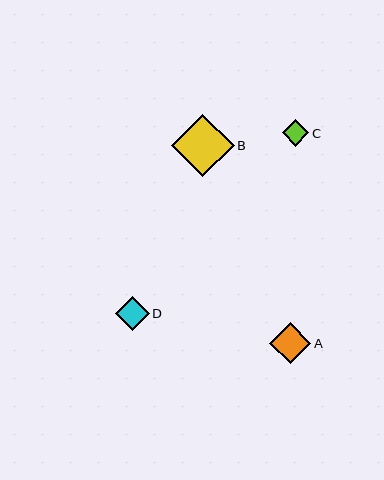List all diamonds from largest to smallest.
From largest to smallest: B, A, D, C.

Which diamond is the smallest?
Diamond C is the smallest with a size of approximately 27 pixels.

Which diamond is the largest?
Diamond B is the largest with a size of approximately 62 pixels.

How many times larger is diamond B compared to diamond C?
Diamond B is approximately 2.3 times the size of diamond C.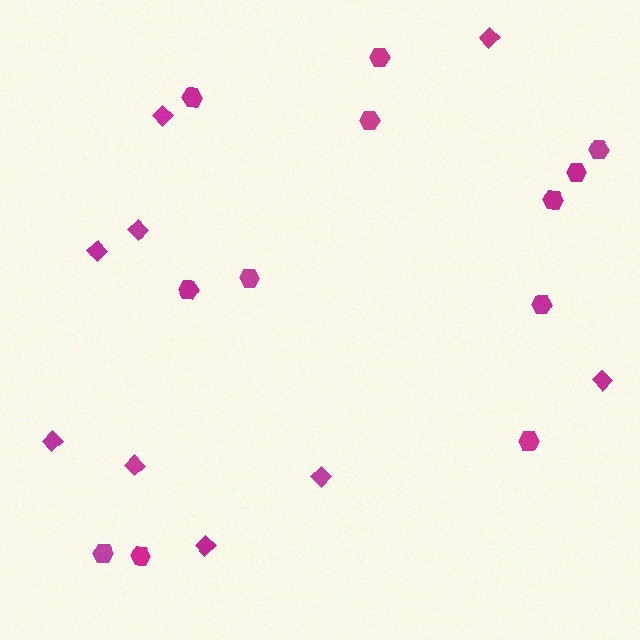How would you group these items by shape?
There are 2 groups: one group of diamonds (9) and one group of hexagons (12).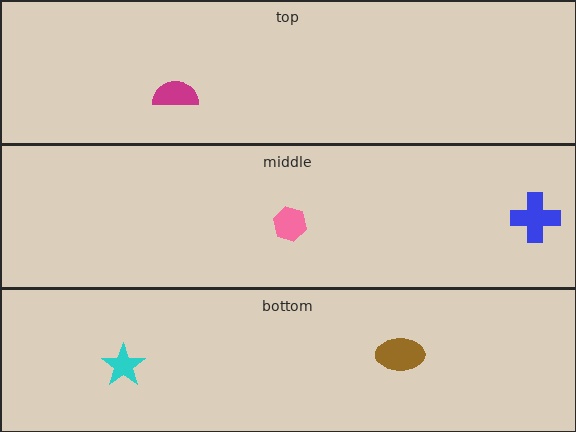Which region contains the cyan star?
The bottom region.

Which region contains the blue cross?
The middle region.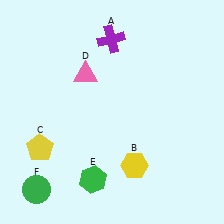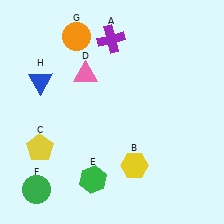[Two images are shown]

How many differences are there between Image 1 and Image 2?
There are 2 differences between the two images.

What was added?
An orange circle (G), a blue triangle (H) were added in Image 2.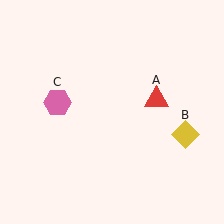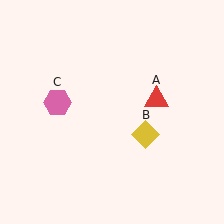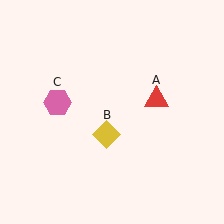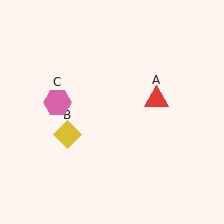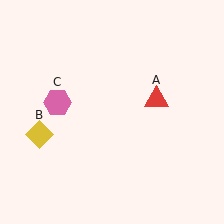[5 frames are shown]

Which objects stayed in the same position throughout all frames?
Red triangle (object A) and pink hexagon (object C) remained stationary.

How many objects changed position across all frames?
1 object changed position: yellow diamond (object B).